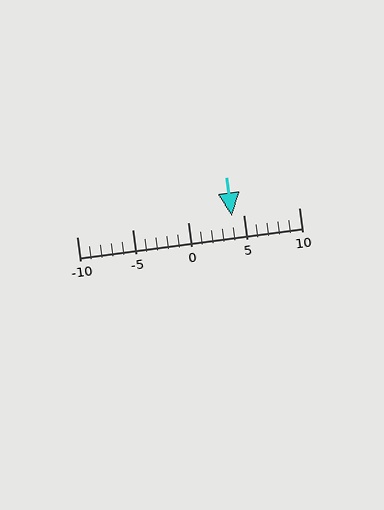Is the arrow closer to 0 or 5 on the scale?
The arrow is closer to 5.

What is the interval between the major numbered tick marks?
The major tick marks are spaced 5 units apart.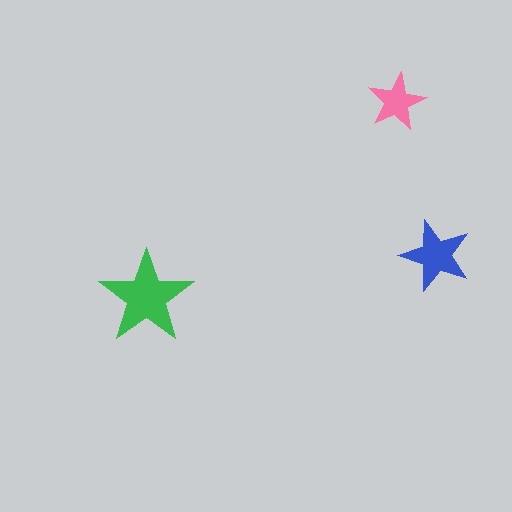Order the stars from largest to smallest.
the green one, the blue one, the pink one.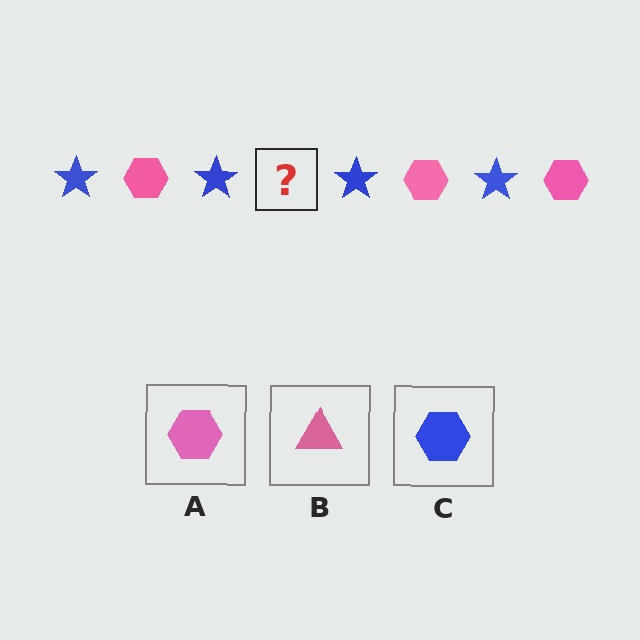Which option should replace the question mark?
Option A.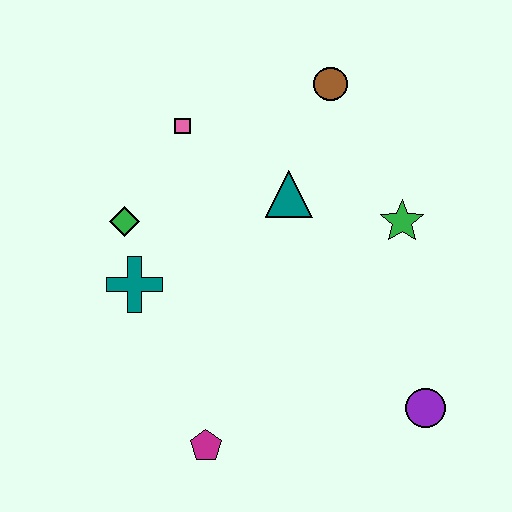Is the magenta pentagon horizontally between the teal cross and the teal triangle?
Yes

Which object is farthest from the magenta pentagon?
The brown circle is farthest from the magenta pentagon.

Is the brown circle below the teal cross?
No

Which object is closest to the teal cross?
The green diamond is closest to the teal cross.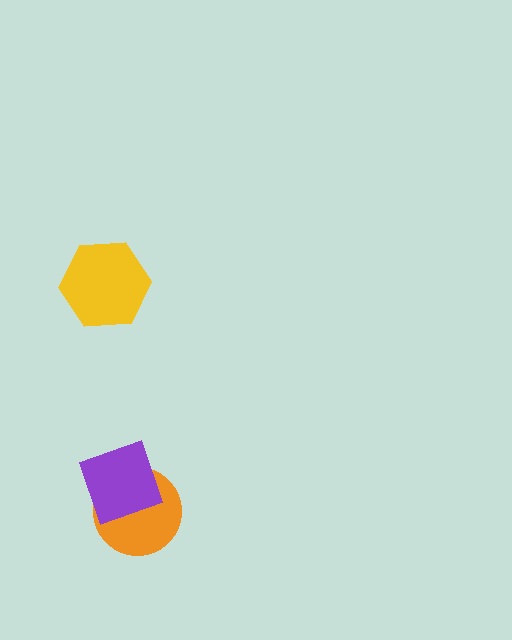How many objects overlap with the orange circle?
1 object overlaps with the orange circle.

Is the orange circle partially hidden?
Yes, it is partially covered by another shape.